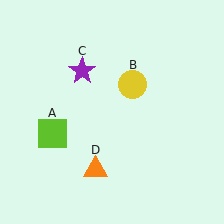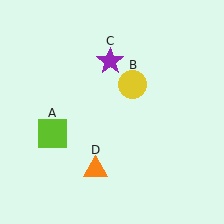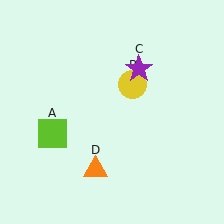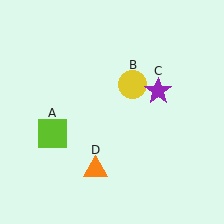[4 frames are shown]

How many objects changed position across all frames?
1 object changed position: purple star (object C).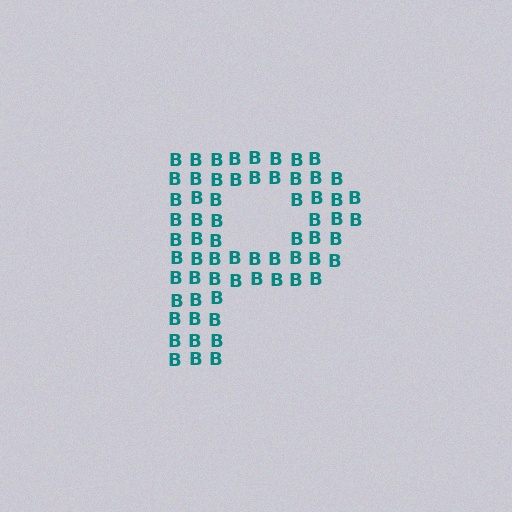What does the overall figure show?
The overall figure shows the letter P.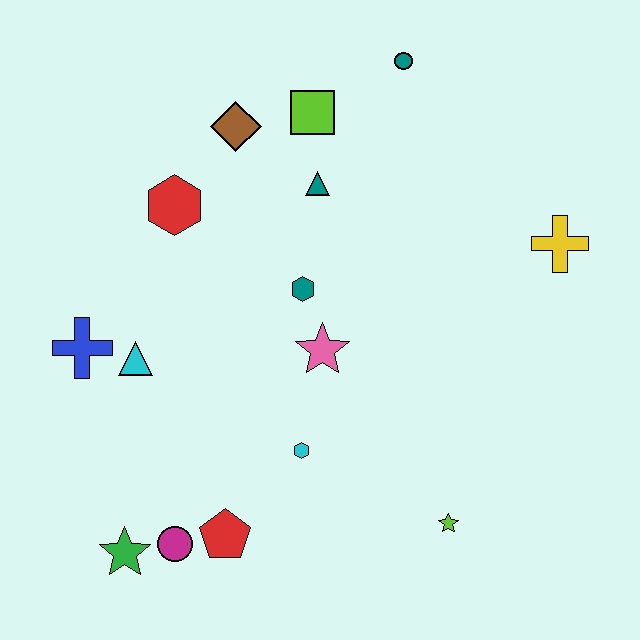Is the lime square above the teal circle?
No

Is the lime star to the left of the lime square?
No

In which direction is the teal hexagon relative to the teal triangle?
The teal hexagon is below the teal triangle.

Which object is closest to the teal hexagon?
The pink star is closest to the teal hexagon.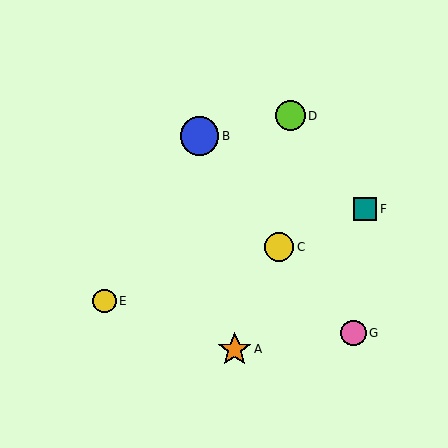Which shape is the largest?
The blue circle (labeled B) is the largest.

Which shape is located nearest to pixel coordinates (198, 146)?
The blue circle (labeled B) at (199, 136) is nearest to that location.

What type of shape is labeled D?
Shape D is a lime circle.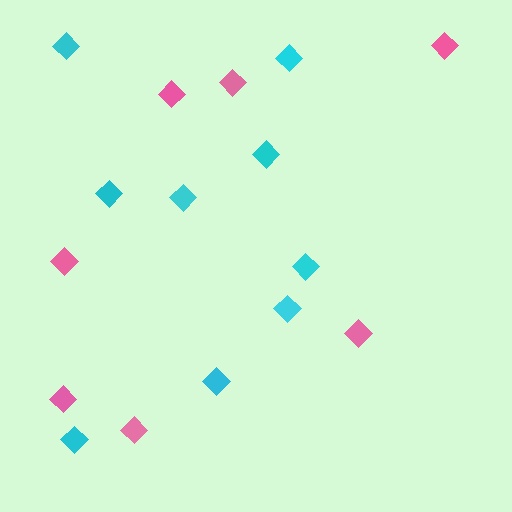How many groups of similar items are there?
There are 2 groups: one group of pink diamonds (7) and one group of cyan diamonds (9).